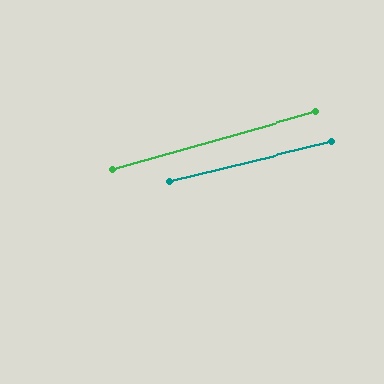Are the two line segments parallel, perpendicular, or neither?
Parallel — their directions differ by only 1.9°.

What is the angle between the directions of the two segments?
Approximately 2 degrees.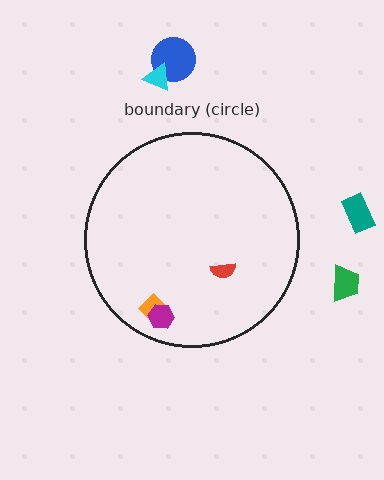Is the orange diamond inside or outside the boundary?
Inside.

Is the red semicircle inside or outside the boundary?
Inside.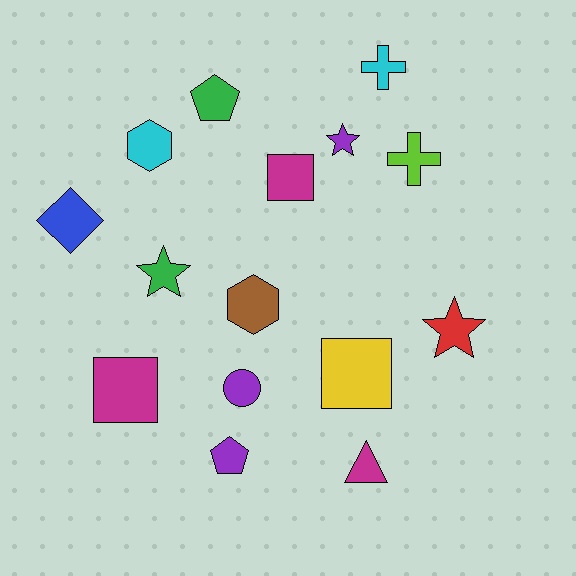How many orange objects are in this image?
There are no orange objects.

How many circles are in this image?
There is 1 circle.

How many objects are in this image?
There are 15 objects.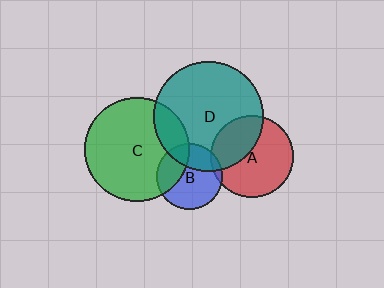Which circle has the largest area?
Circle D (teal).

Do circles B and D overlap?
Yes.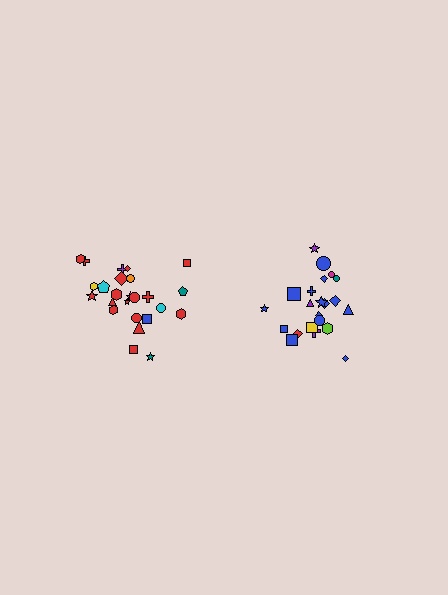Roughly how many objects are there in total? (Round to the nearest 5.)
Roughly 45 objects in total.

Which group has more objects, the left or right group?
The left group.